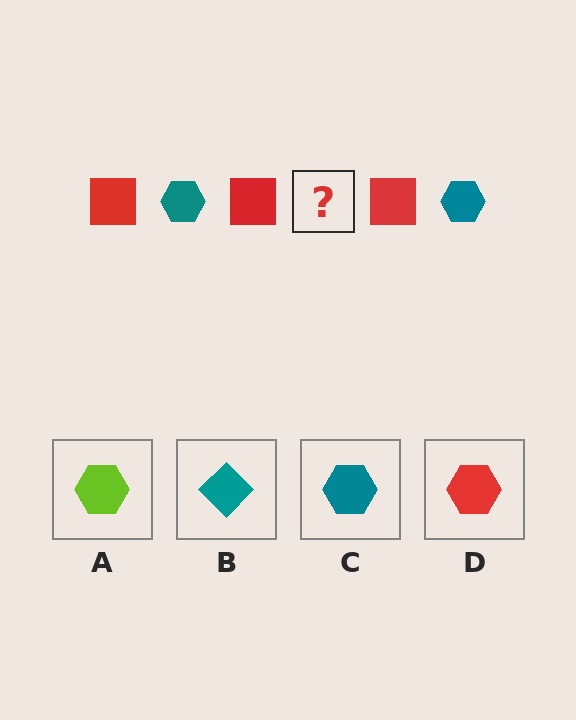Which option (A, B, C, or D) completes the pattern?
C.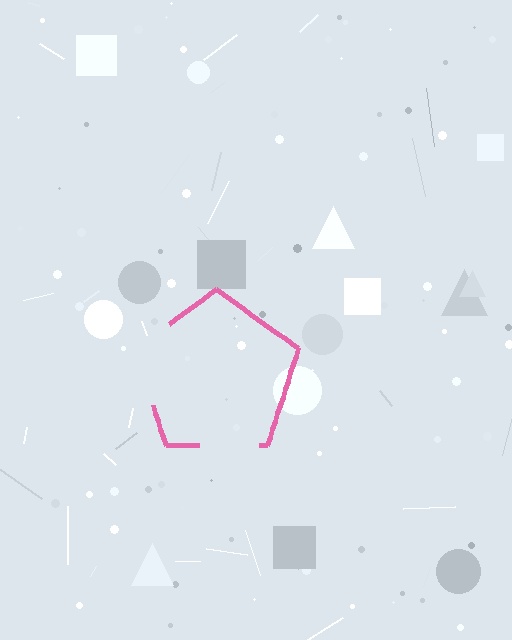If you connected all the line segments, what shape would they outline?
They would outline a pentagon.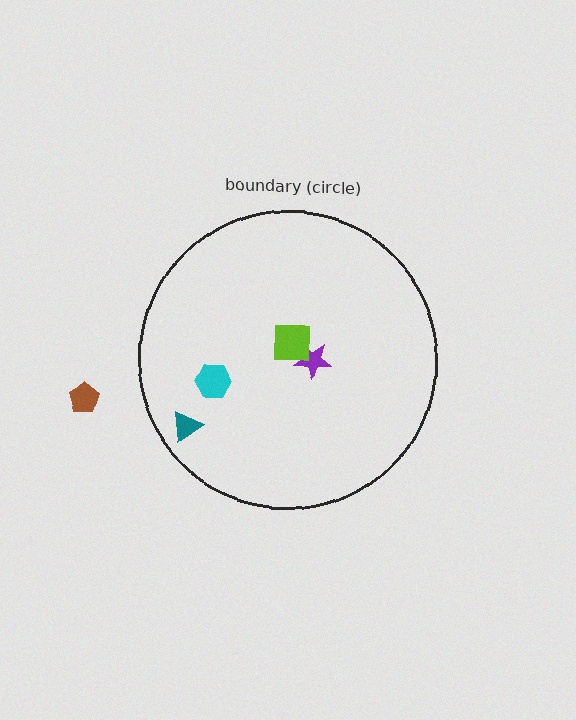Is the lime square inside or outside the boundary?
Inside.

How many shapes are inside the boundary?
4 inside, 1 outside.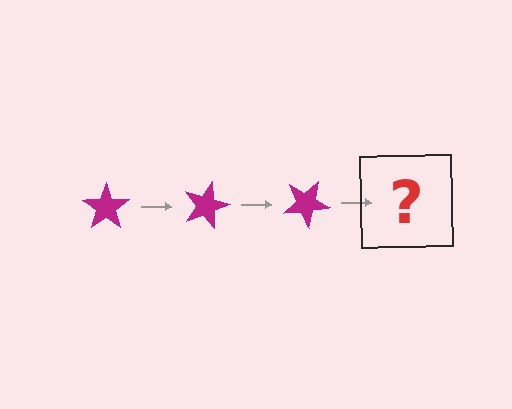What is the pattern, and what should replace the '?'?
The pattern is that the star rotates 15 degrees each step. The '?' should be a magenta star rotated 45 degrees.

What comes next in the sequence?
The next element should be a magenta star rotated 45 degrees.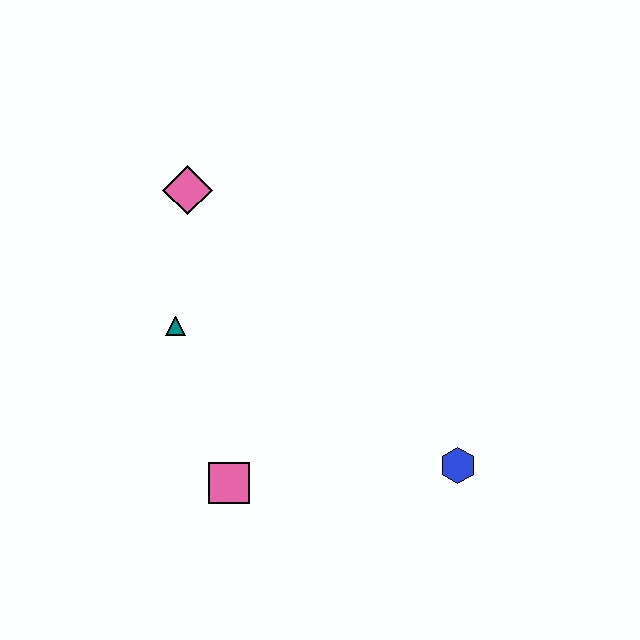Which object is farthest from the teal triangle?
The blue hexagon is farthest from the teal triangle.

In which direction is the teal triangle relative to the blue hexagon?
The teal triangle is to the left of the blue hexagon.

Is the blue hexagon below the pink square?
No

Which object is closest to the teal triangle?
The pink diamond is closest to the teal triangle.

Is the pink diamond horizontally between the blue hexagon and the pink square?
No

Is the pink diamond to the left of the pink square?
Yes